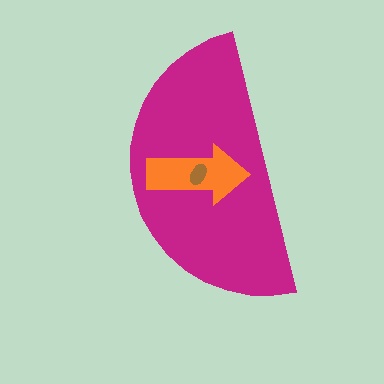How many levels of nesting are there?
3.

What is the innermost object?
The brown ellipse.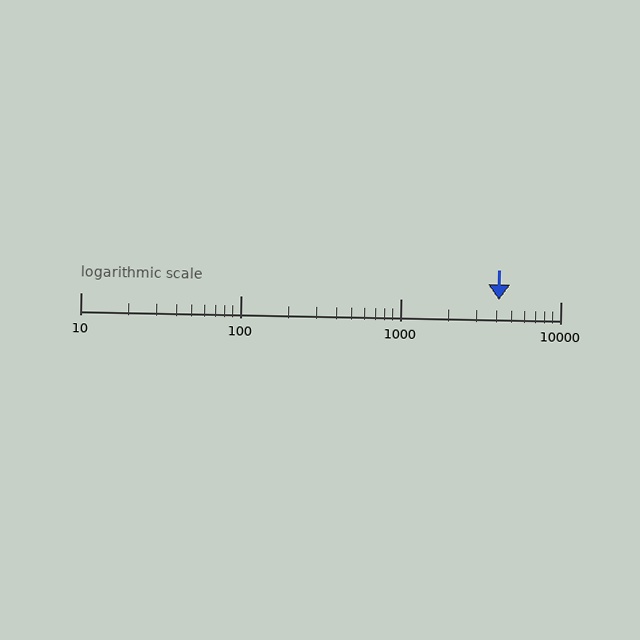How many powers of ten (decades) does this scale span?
The scale spans 3 decades, from 10 to 10000.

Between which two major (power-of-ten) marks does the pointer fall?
The pointer is between 1000 and 10000.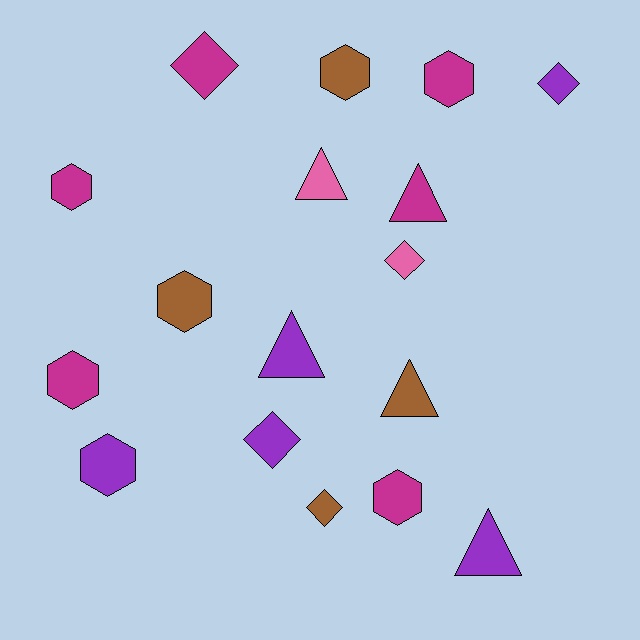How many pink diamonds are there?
There is 1 pink diamond.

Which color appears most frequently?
Magenta, with 6 objects.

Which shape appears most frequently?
Hexagon, with 7 objects.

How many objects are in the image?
There are 17 objects.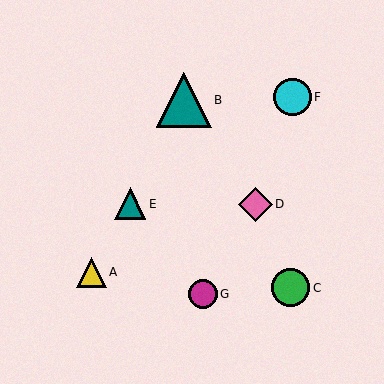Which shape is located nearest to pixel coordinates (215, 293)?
The magenta circle (labeled G) at (203, 294) is nearest to that location.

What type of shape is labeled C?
Shape C is a green circle.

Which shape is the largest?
The teal triangle (labeled B) is the largest.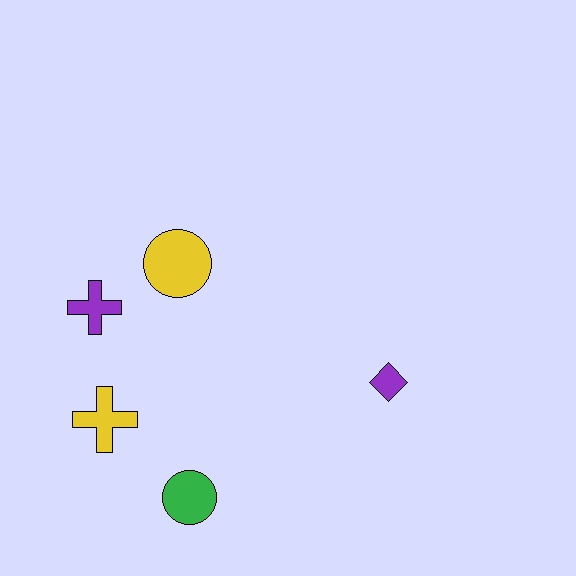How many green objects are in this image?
There is 1 green object.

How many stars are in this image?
There are no stars.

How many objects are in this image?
There are 5 objects.